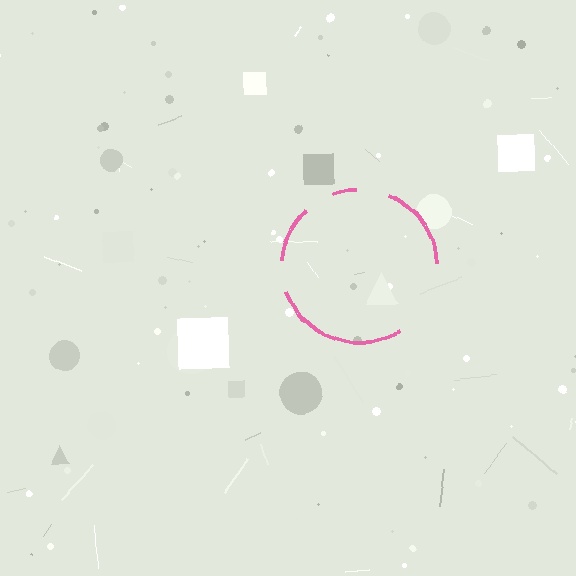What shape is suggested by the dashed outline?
The dashed outline suggests a circle.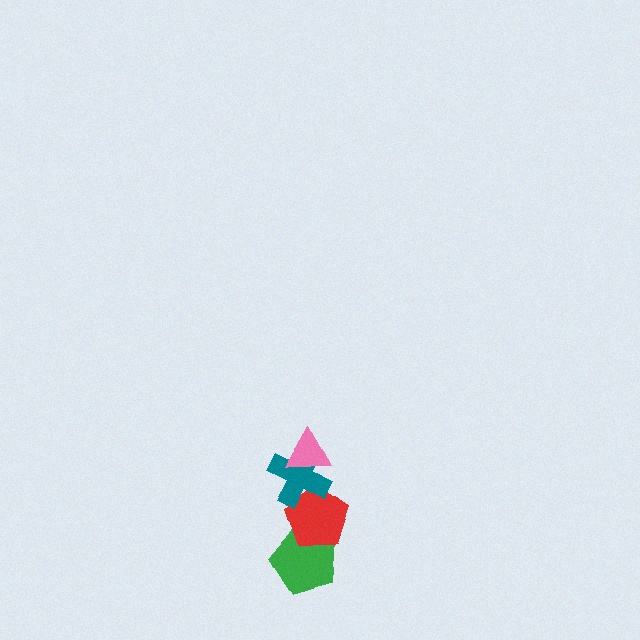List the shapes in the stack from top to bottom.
From top to bottom: the pink triangle, the teal cross, the red pentagon, the green pentagon.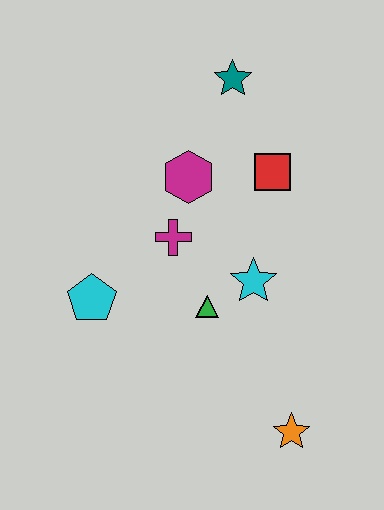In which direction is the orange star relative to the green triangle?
The orange star is below the green triangle.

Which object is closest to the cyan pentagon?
The magenta cross is closest to the cyan pentagon.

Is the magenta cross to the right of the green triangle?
No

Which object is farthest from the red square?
The orange star is farthest from the red square.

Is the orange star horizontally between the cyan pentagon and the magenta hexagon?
No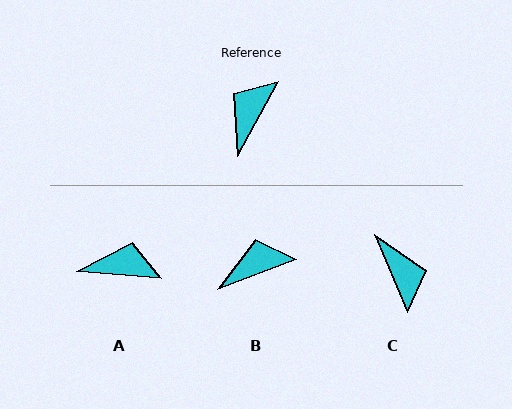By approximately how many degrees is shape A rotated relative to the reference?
Approximately 66 degrees clockwise.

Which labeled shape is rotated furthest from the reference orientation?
C, about 129 degrees away.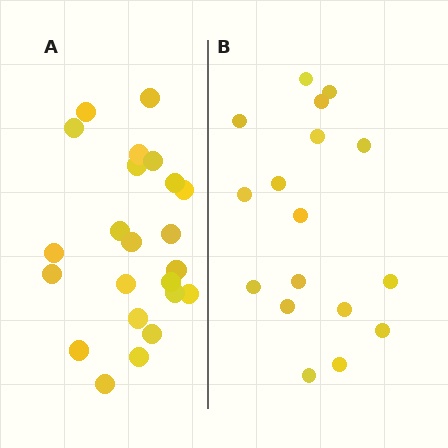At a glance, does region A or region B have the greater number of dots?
Region A (the left region) has more dots.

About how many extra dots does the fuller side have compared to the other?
Region A has about 6 more dots than region B.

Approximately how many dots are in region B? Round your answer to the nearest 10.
About 20 dots. (The exact count is 17, which rounds to 20.)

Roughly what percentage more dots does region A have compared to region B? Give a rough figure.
About 35% more.